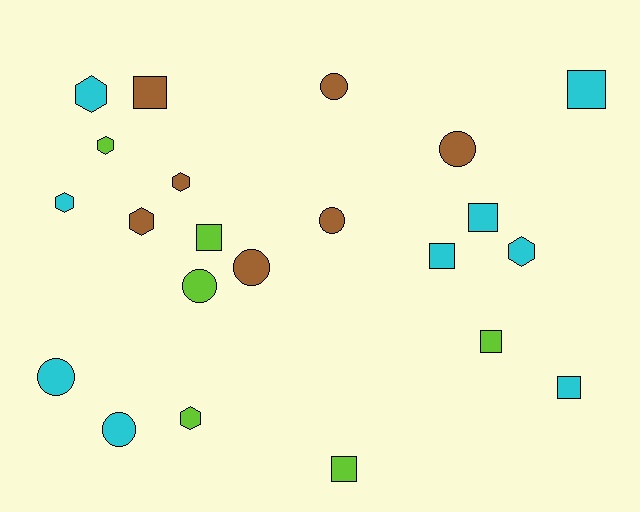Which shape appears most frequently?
Square, with 8 objects.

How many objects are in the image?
There are 22 objects.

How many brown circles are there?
There are 4 brown circles.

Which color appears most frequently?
Cyan, with 9 objects.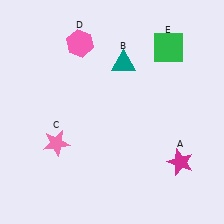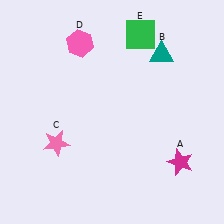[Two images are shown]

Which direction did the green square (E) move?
The green square (E) moved left.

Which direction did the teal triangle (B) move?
The teal triangle (B) moved right.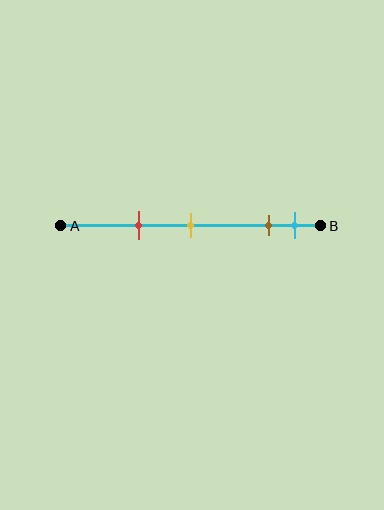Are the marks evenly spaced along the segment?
No, the marks are not evenly spaced.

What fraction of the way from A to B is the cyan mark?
The cyan mark is approximately 90% (0.9) of the way from A to B.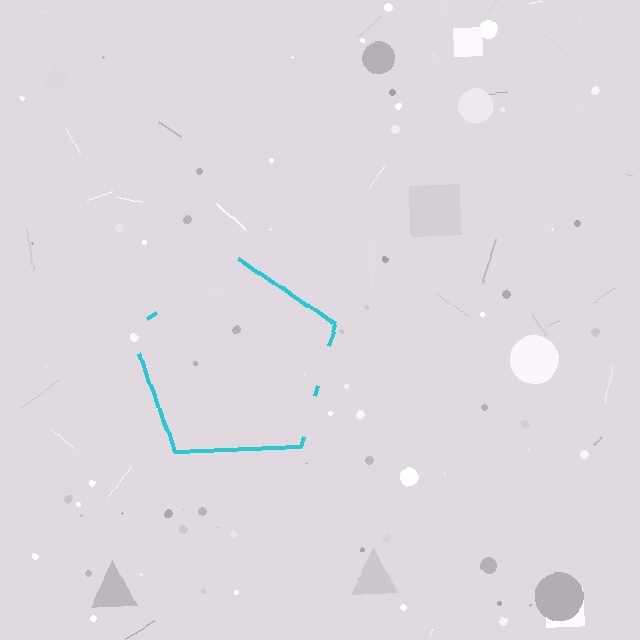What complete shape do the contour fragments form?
The contour fragments form a pentagon.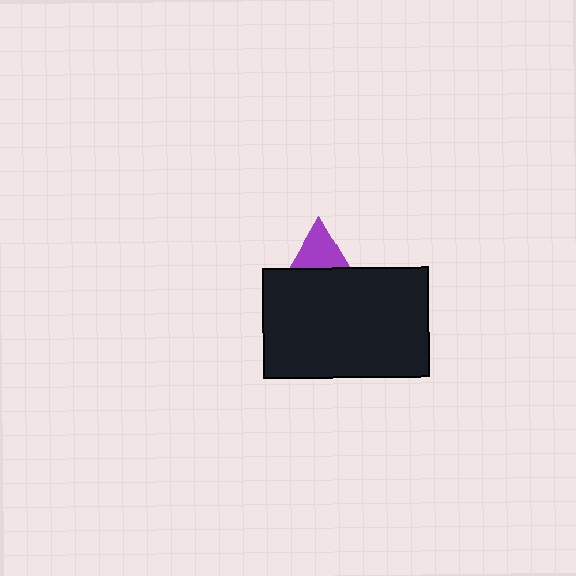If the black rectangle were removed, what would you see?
You would see the complete purple triangle.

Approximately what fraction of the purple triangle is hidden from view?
Roughly 62% of the purple triangle is hidden behind the black rectangle.